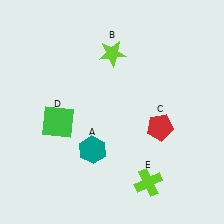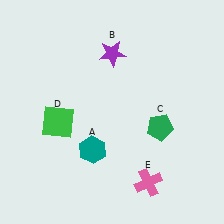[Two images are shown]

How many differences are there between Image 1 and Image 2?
There are 3 differences between the two images.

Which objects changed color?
B changed from lime to purple. C changed from red to green. E changed from lime to pink.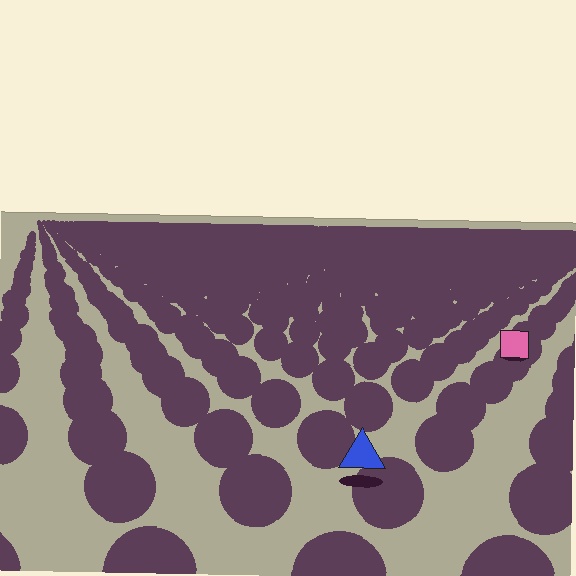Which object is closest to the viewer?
The blue triangle is closest. The texture marks near it are larger and more spread out.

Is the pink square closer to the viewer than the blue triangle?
No. The blue triangle is closer — you can tell from the texture gradient: the ground texture is coarser near it.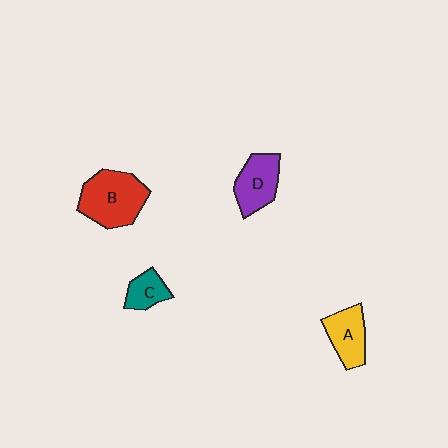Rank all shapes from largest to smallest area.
From largest to smallest: B (red), D (purple), A (yellow), C (teal).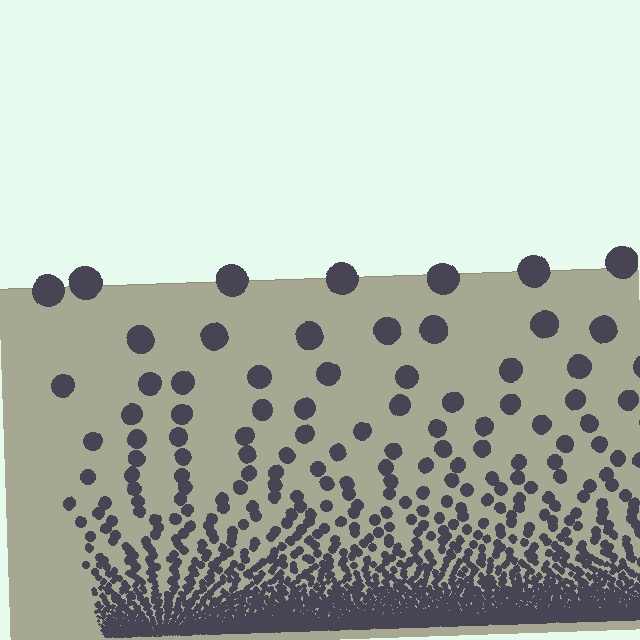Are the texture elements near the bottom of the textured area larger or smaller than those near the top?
Smaller. The gradient is inverted — elements near the bottom are smaller and denser.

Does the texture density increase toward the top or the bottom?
Density increases toward the bottom.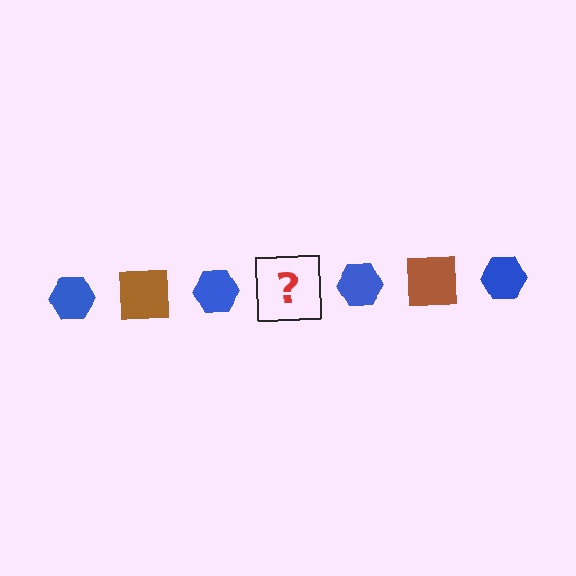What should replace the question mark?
The question mark should be replaced with a brown square.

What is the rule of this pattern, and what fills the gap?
The rule is that the pattern alternates between blue hexagon and brown square. The gap should be filled with a brown square.